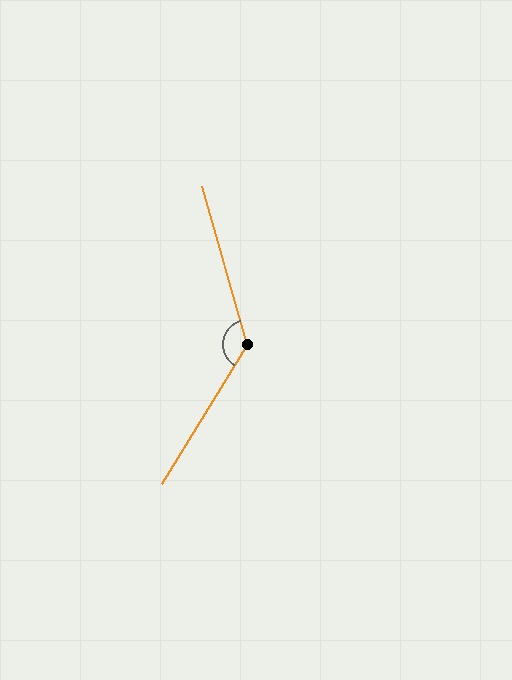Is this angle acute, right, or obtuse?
It is obtuse.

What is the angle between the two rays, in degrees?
Approximately 133 degrees.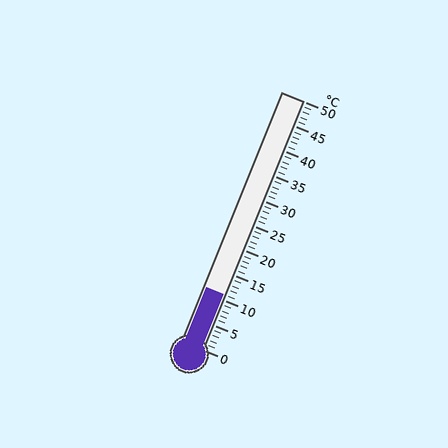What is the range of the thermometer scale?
The thermometer scale ranges from 0°C to 50°C.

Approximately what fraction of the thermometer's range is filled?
The thermometer is filled to approximately 20% of its range.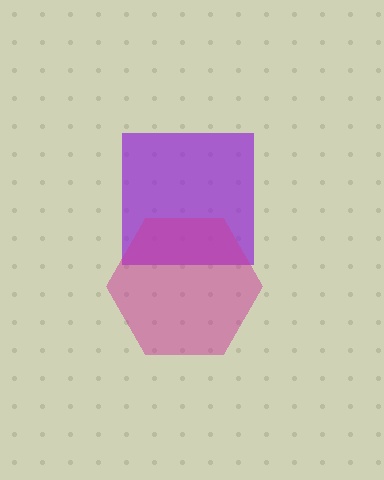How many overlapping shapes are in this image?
There are 2 overlapping shapes in the image.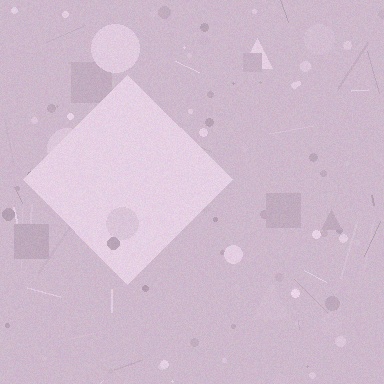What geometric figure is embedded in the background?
A diamond is embedded in the background.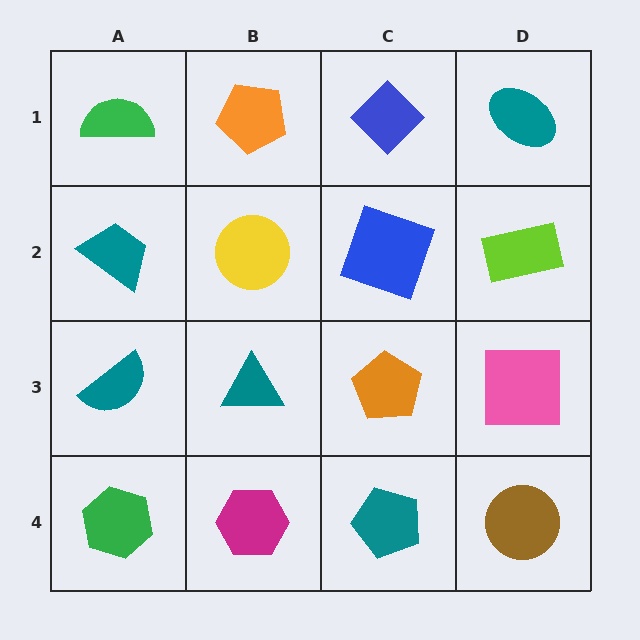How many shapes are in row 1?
4 shapes.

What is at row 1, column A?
A green semicircle.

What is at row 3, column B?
A teal triangle.